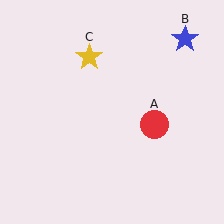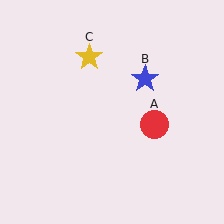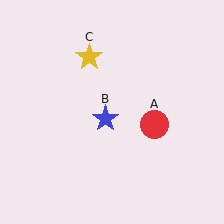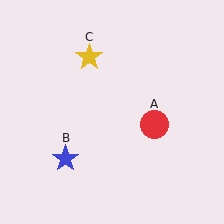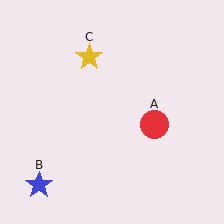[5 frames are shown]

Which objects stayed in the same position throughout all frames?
Red circle (object A) and yellow star (object C) remained stationary.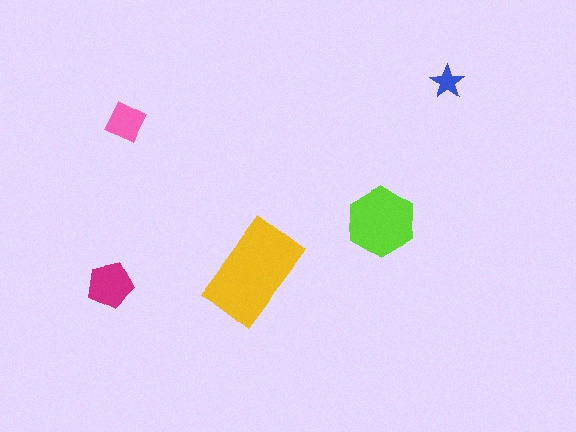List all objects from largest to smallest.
The yellow rectangle, the lime hexagon, the magenta pentagon, the pink diamond, the blue star.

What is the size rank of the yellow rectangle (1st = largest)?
1st.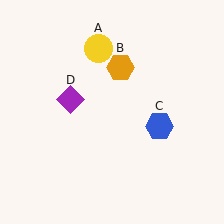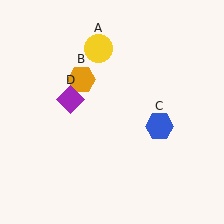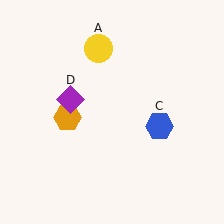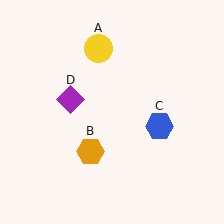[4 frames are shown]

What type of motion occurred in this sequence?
The orange hexagon (object B) rotated counterclockwise around the center of the scene.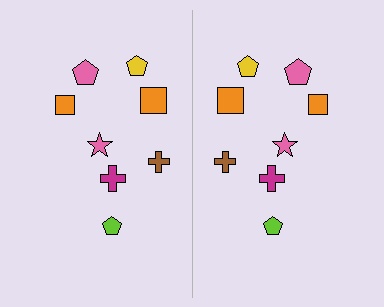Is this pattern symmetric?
Yes, this pattern has bilateral (reflection) symmetry.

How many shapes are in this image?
There are 16 shapes in this image.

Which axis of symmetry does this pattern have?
The pattern has a vertical axis of symmetry running through the center of the image.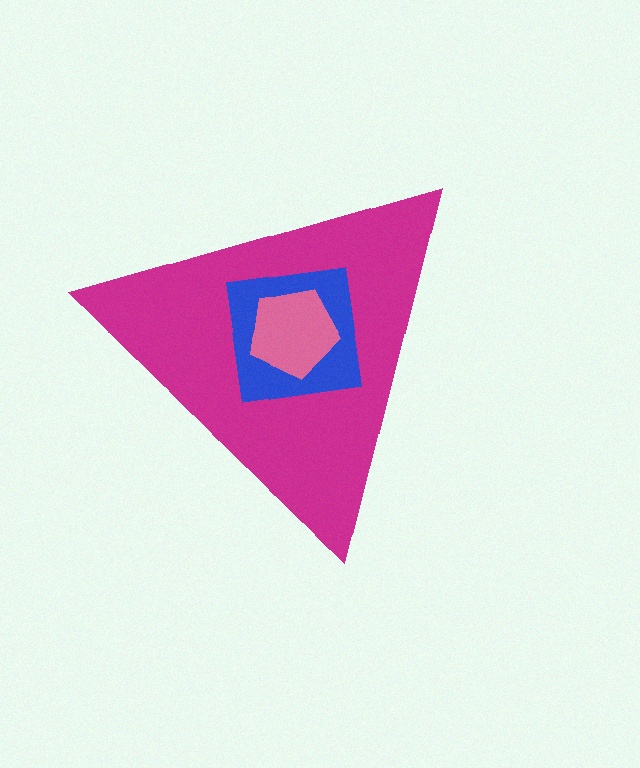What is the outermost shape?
The magenta triangle.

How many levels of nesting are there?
3.